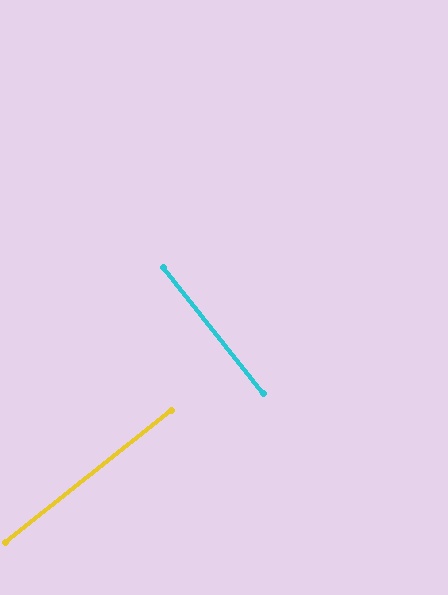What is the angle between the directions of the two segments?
Approximately 90 degrees.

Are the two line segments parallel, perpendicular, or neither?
Perpendicular — they meet at approximately 90°.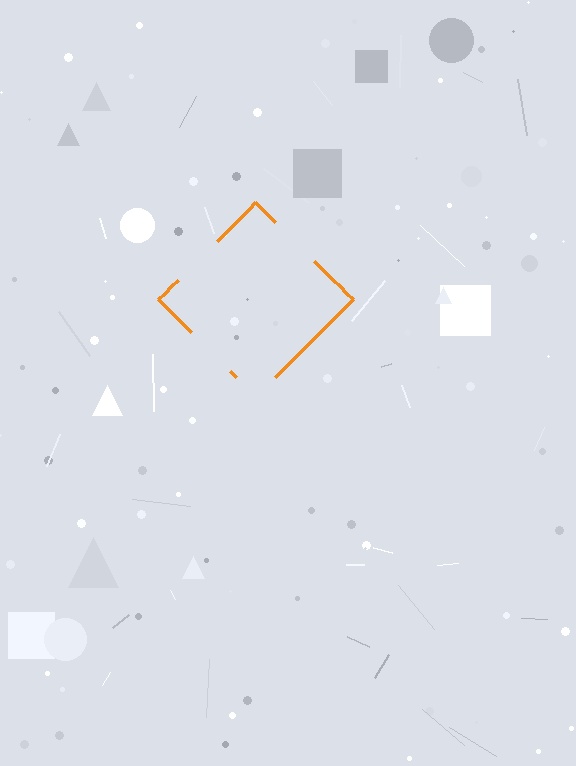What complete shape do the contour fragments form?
The contour fragments form a diamond.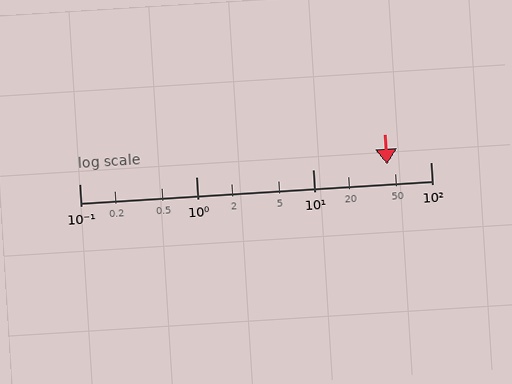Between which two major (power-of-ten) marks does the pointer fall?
The pointer is between 10 and 100.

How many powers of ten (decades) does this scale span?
The scale spans 3 decades, from 0.1 to 100.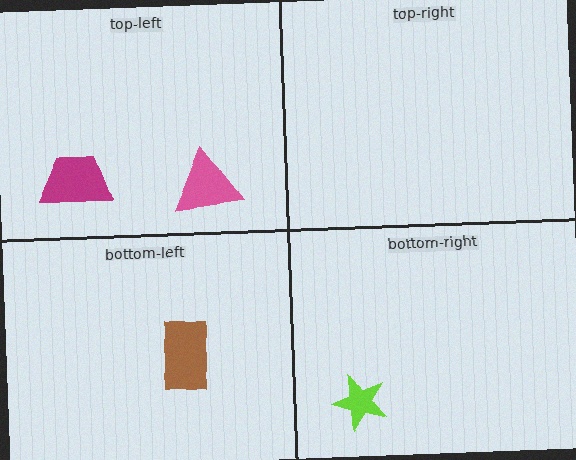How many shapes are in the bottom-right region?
1.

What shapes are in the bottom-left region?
The brown rectangle.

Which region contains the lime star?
The bottom-right region.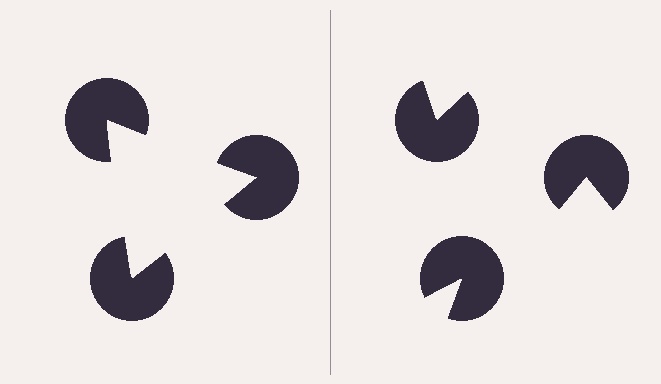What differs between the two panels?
The pac-man discs are positioned identically on both sides; only the wedge orientations differ. On the left they align to a triangle; on the right they are misaligned.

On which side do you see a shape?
An illusory triangle appears on the left side. On the right side the wedge cuts are rotated, so no coherent shape forms.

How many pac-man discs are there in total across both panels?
6 — 3 on each side.